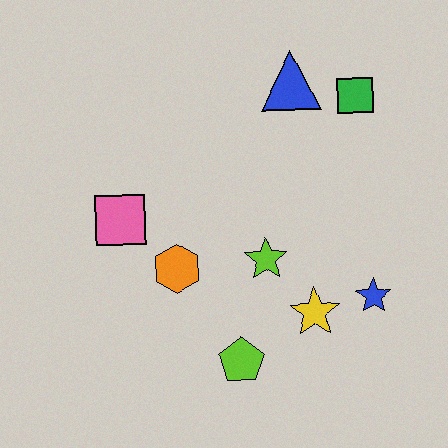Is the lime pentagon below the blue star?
Yes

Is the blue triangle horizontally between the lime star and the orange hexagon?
No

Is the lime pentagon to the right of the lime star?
No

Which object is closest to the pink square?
The orange hexagon is closest to the pink square.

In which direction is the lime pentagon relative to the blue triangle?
The lime pentagon is below the blue triangle.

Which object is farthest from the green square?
The lime pentagon is farthest from the green square.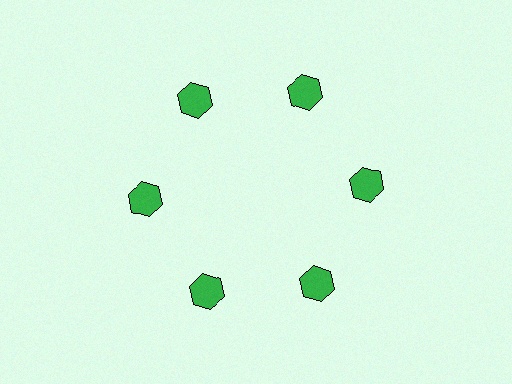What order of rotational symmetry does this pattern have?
This pattern has 6-fold rotational symmetry.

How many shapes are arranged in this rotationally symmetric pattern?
There are 6 shapes, arranged in 6 groups of 1.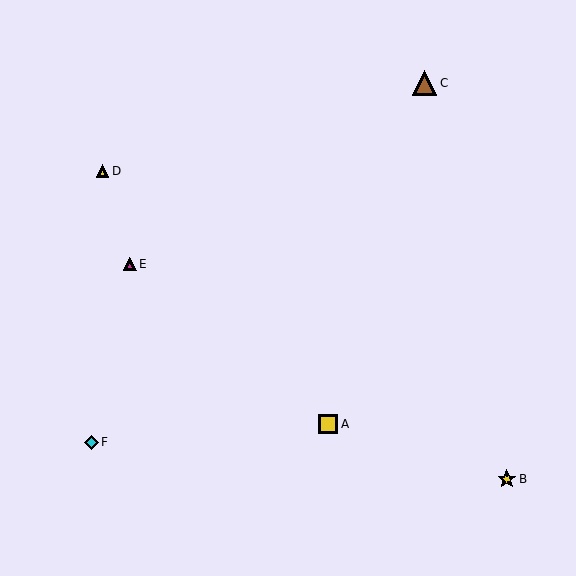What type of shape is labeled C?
Shape C is a brown triangle.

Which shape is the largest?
The brown triangle (labeled C) is the largest.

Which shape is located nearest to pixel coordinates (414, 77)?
The brown triangle (labeled C) at (425, 83) is nearest to that location.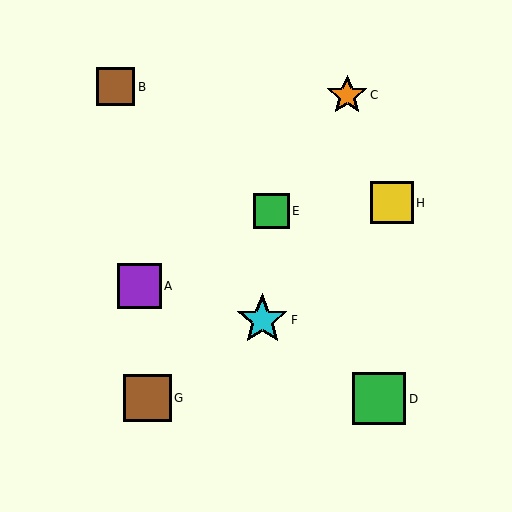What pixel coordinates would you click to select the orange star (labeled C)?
Click at (347, 95) to select the orange star C.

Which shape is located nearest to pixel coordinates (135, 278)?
The purple square (labeled A) at (139, 286) is nearest to that location.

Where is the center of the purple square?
The center of the purple square is at (139, 286).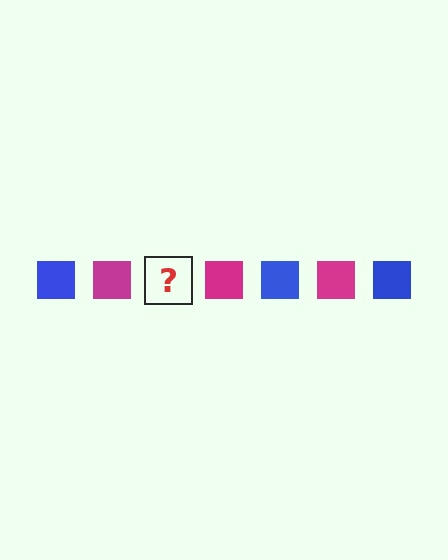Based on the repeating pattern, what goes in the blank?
The blank should be a blue square.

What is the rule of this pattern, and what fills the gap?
The rule is that the pattern cycles through blue, magenta squares. The gap should be filled with a blue square.